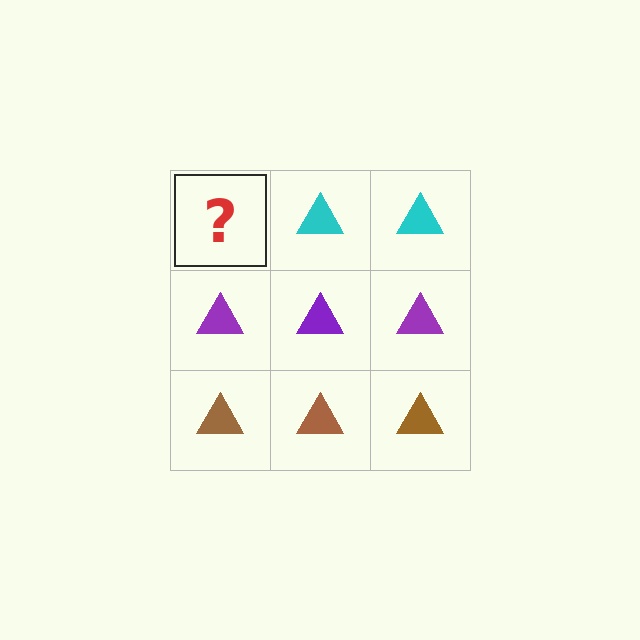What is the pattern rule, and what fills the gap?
The rule is that each row has a consistent color. The gap should be filled with a cyan triangle.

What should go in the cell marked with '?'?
The missing cell should contain a cyan triangle.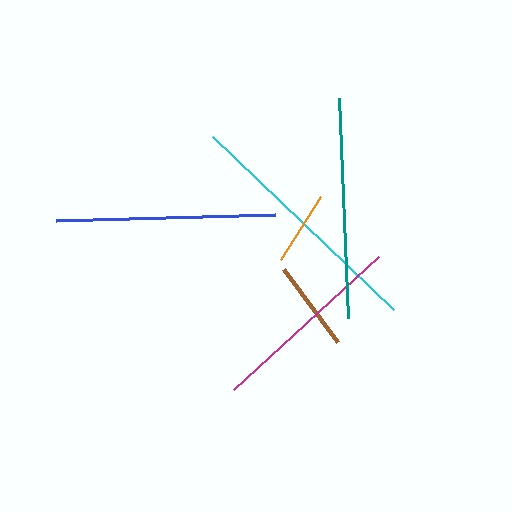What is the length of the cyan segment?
The cyan segment is approximately 249 pixels long.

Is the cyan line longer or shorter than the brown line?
The cyan line is longer than the brown line.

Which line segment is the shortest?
The orange line is the shortest at approximately 74 pixels.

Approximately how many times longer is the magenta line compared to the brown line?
The magenta line is approximately 2.2 times the length of the brown line.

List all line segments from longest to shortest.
From longest to shortest: cyan, teal, blue, magenta, brown, orange.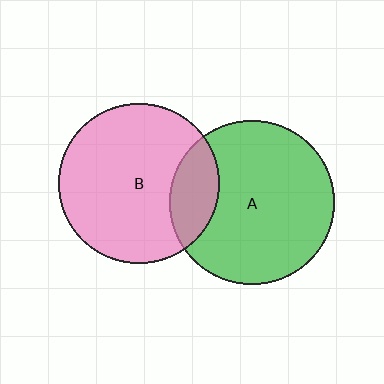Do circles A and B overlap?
Yes.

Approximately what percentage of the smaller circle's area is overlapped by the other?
Approximately 20%.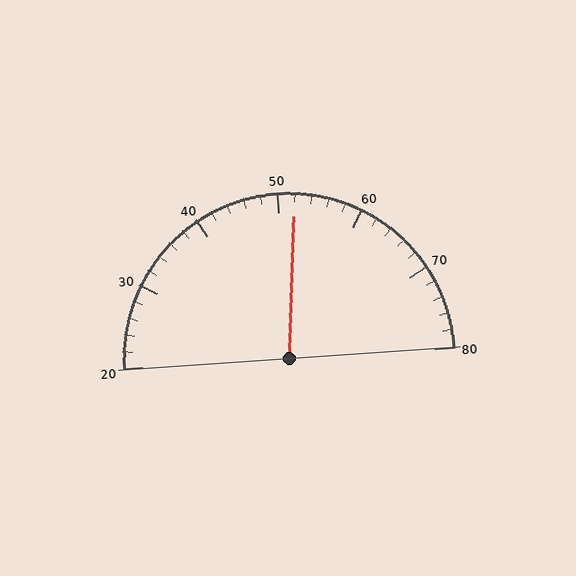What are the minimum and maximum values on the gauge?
The gauge ranges from 20 to 80.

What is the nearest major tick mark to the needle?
The nearest major tick mark is 50.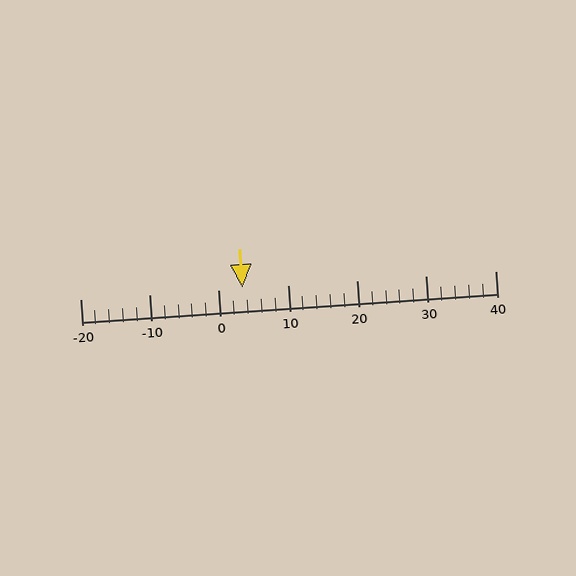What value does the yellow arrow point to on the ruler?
The yellow arrow points to approximately 3.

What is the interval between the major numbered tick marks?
The major tick marks are spaced 10 units apart.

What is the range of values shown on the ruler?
The ruler shows values from -20 to 40.